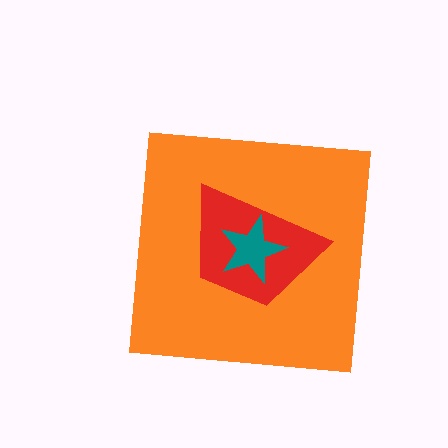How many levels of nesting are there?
3.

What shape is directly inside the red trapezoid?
The teal star.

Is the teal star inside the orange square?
Yes.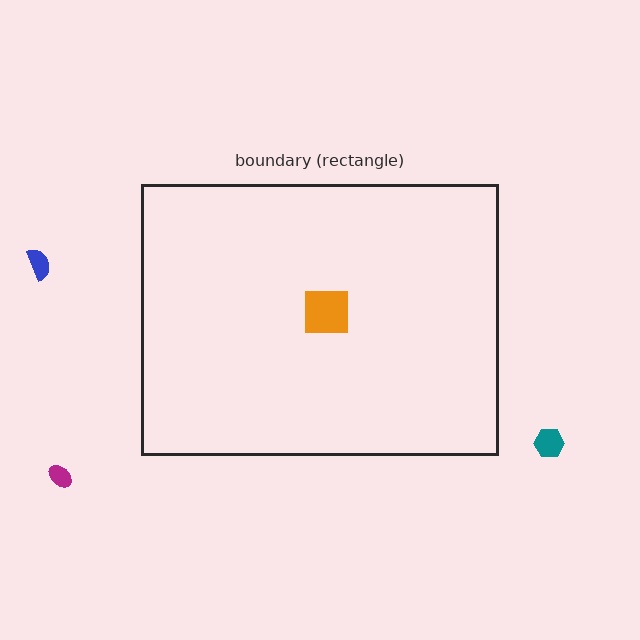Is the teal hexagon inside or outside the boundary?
Outside.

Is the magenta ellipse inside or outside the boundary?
Outside.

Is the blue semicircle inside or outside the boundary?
Outside.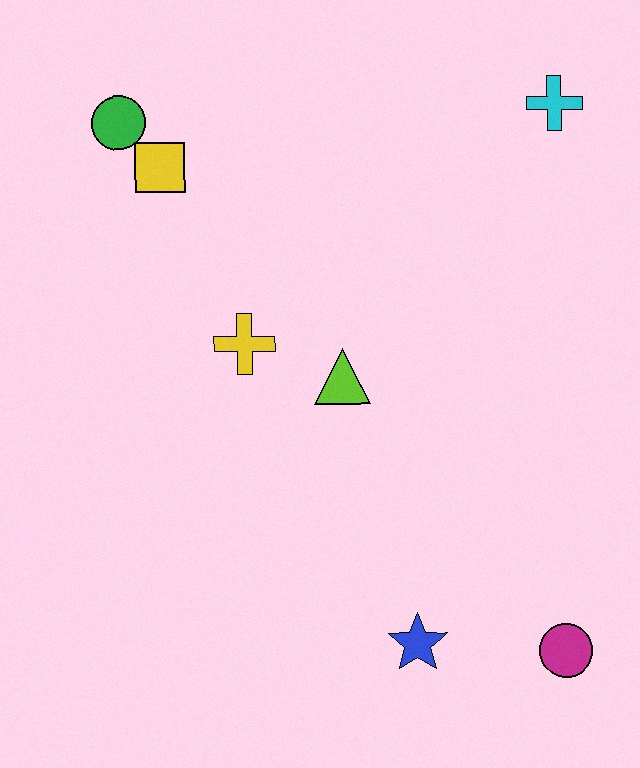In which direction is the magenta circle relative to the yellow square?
The magenta circle is below the yellow square.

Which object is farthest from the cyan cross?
The blue star is farthest from the cyan cross.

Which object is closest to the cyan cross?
The lime triangle is closest to the cyan cross.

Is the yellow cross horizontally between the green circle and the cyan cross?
Yes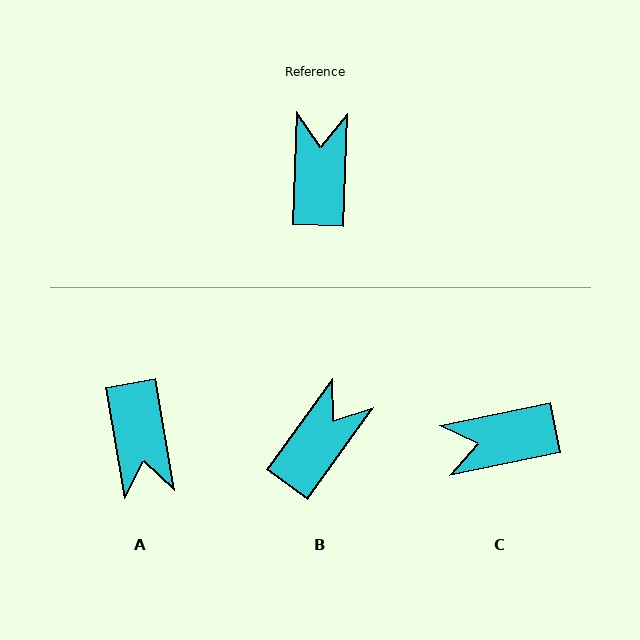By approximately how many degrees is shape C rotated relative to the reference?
Approximately 104 degrees counter-clockwise.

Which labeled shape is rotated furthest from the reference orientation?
A, about 168 degrees away.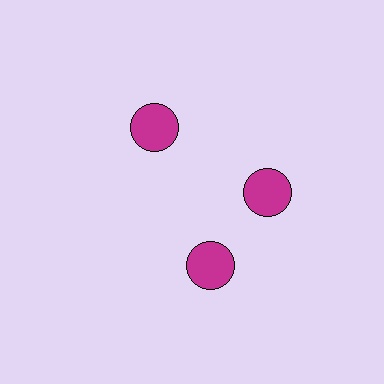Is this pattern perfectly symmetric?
No. The 3 magenta circles are arranged in a ring, but one element near the 7 o'clock position is rotated out of alignment along the ring, breaking the 3-fold rotational symmetry.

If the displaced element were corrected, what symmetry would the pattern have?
It would have 3-fold rotational symmetry — the pattern would map onto itself every 120 degrees.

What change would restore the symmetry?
The symmetry would be restored by rotating it back into even spacing with its neighbors so that all 3 circles sit at equal angles and equal distance from the center.